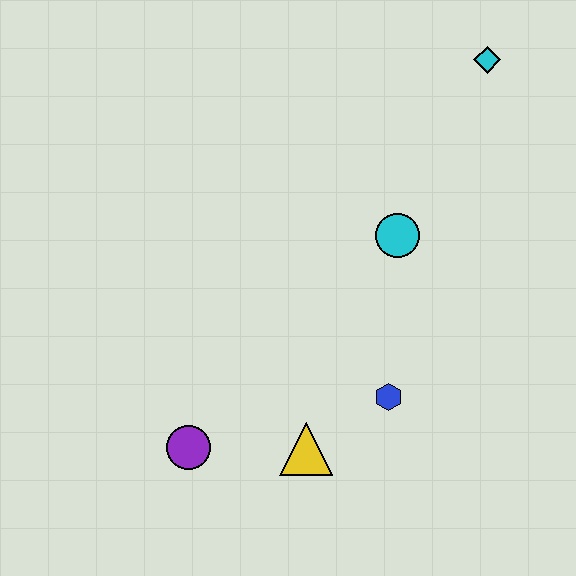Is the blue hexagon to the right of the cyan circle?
No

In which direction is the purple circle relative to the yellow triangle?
The purple circle is to the left of the yellow triangle.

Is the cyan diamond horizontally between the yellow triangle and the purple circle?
No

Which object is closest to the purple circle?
The yellow triangle is closest to the purple circle.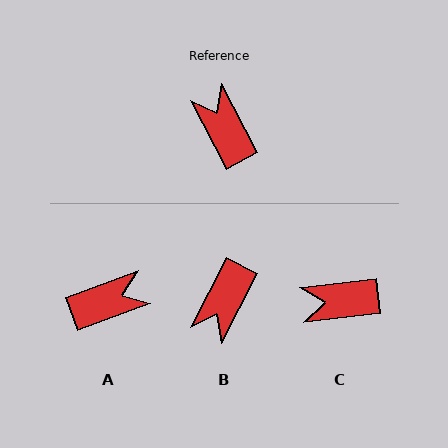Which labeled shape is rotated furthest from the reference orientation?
B, about 125 degrees away.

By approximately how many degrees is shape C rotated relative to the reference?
Approximately 69 degrees counter-clockwise.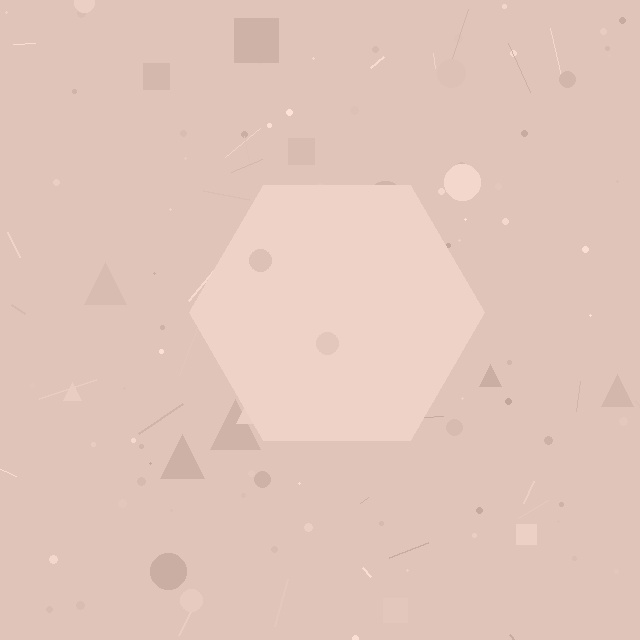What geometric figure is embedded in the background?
A hexagon is embedded in the background.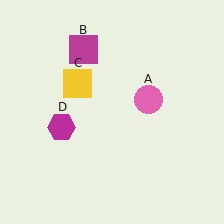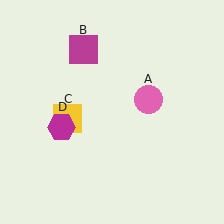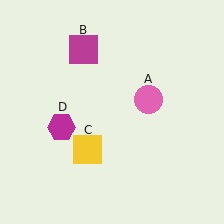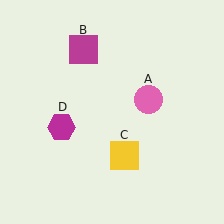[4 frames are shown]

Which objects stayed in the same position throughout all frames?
Pink circle (object A) and magenta square (object B) and magenta hexagon (object D) remained stationary.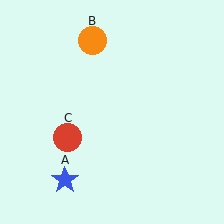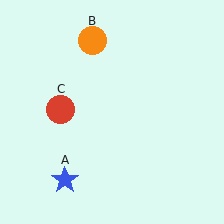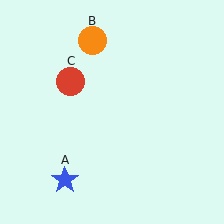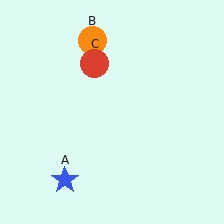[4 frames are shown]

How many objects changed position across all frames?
1 object changed position: red circle (object C).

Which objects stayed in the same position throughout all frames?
Blue star (object A) and orange circle (object B) remained stationary.